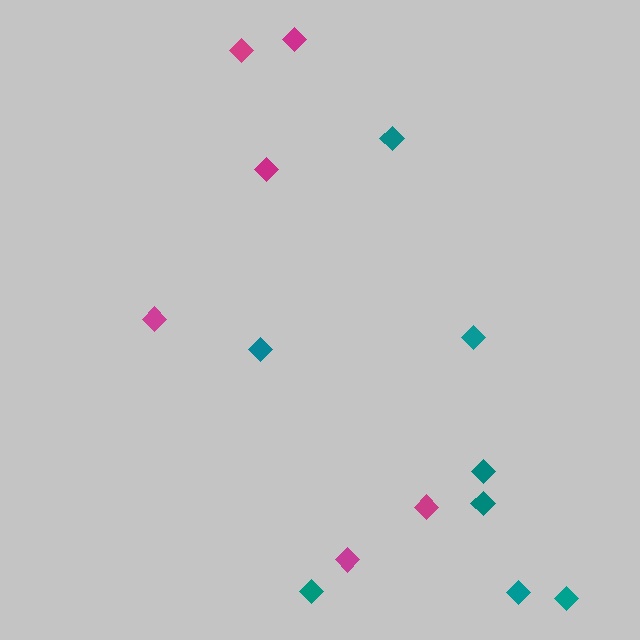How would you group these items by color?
There are 2 groups: one group of magenta diamonds (6) and one group of teal diamonds (8).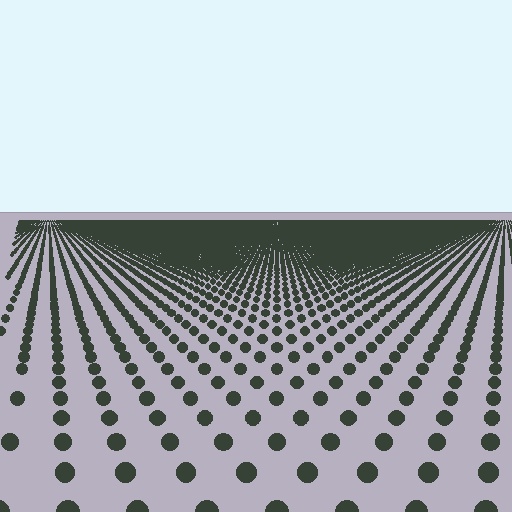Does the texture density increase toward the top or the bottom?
Density increases toward the top.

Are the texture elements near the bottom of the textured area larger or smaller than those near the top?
Larger. Near the bottom, elements are closer to the viewer and appear at a bigger on-screen size.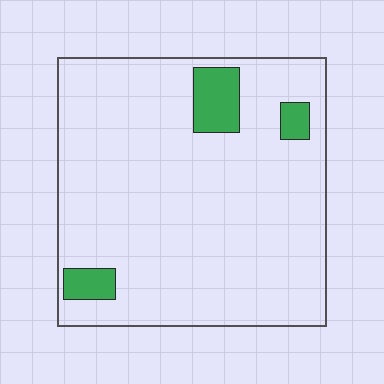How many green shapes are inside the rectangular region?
3.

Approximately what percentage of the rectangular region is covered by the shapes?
Approximately 10%.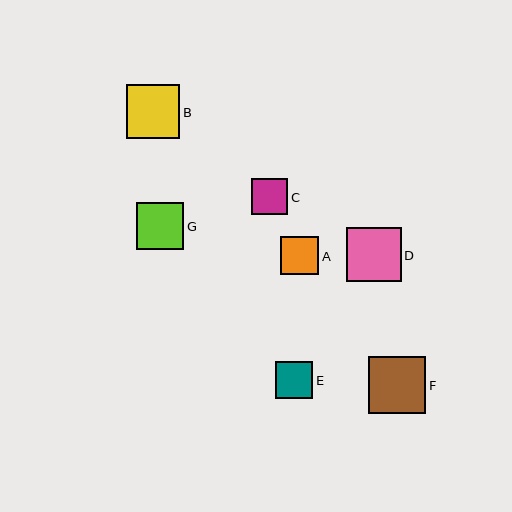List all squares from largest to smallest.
From largest to smallest: F, D, B, G, A, E, C.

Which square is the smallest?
Square C is the smallest with a size of approximately 36 pixels.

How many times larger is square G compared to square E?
Square G is approximately 1.3 times the size of square E.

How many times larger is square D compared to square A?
Square D is approximately 1.4 times the size of square A.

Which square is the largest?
Square F is the largest with a size of approximately 57 pixels.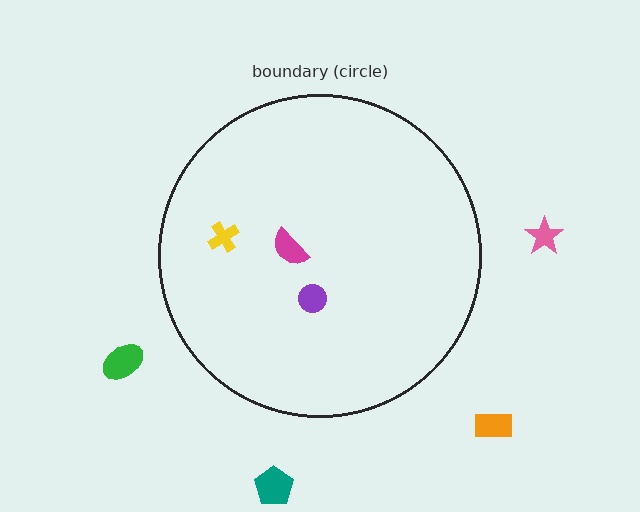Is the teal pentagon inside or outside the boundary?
Outside.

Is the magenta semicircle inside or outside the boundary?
Inside.